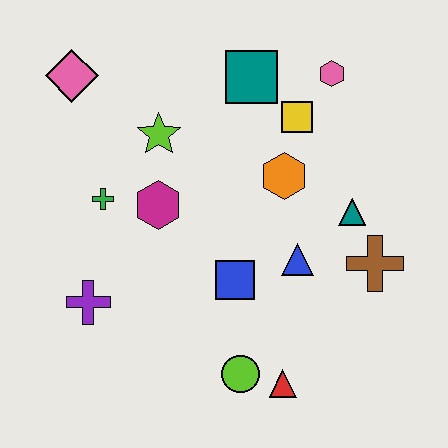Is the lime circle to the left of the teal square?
Yes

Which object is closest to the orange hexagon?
The yellow square is closest to the orange hexagon.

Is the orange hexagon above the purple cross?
Yes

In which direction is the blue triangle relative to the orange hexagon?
The blue triangle is below the orange hexagon.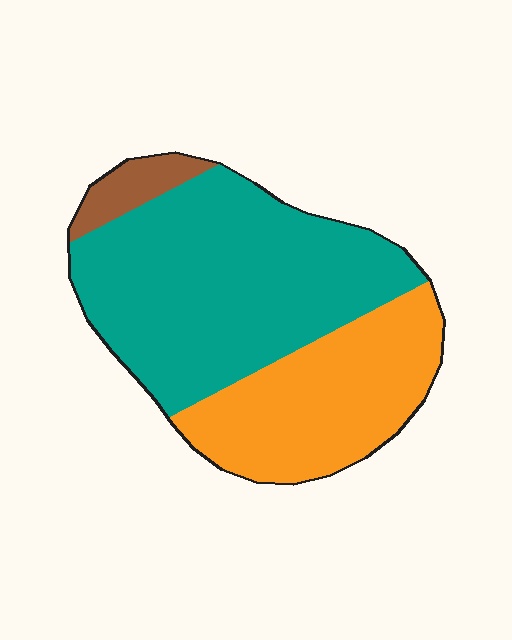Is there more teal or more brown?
Teal.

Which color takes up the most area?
Teal, at roughly 60%.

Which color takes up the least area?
Brown, at roughly 5%.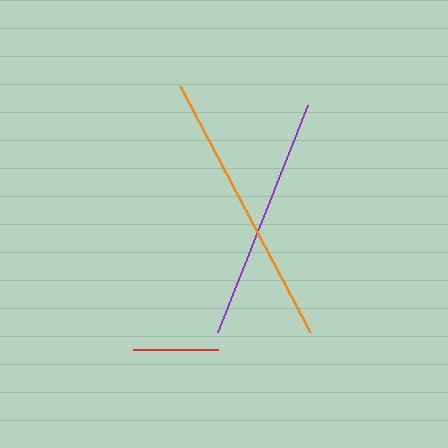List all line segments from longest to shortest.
From longest to shortest: orange, purple, red.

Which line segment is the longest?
The orange line is the longest at approximately 278 pixels.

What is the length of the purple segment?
The purple segment is approximately 243 pixels long.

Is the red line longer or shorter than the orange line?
The orange line is longer than the red line.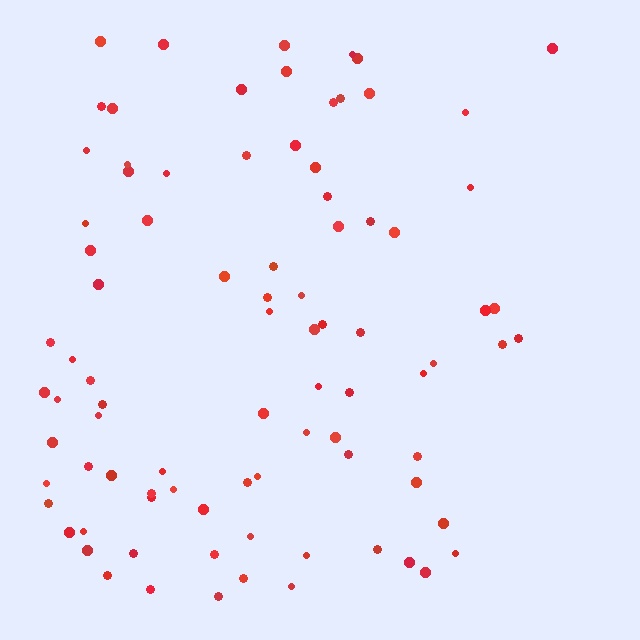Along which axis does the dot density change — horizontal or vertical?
Horizontal.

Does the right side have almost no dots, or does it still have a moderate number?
Still a moderate number, just noticeably fewer than the left.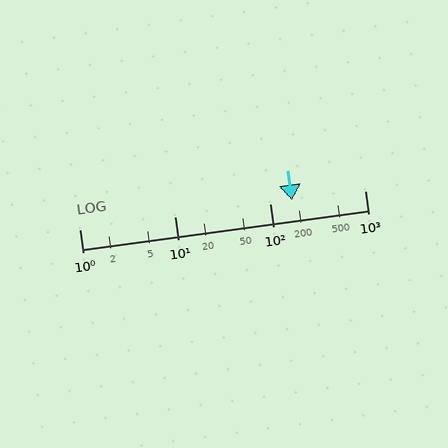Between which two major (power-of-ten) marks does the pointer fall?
The pointer is between 100 and 1000.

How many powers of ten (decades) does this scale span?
The scale spans 3 decades, from 1 to 1000.